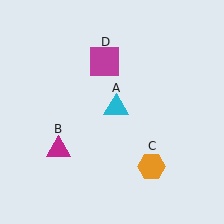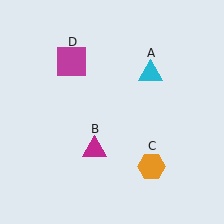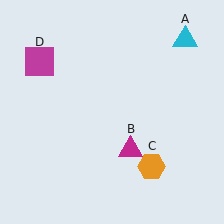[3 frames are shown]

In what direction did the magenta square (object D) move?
The magenta square (object D) moved left.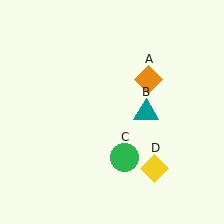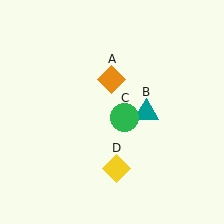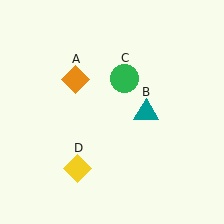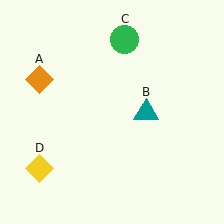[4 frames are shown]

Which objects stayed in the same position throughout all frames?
Teal triangle (object B) remained stationary.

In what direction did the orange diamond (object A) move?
The orange diamond (object A) moved left.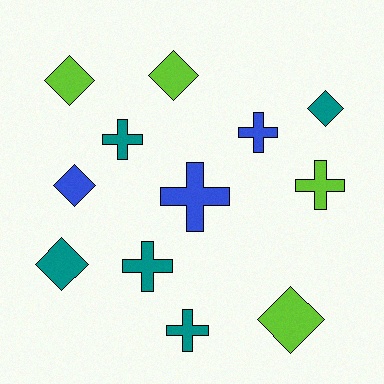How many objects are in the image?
There are 12 objects.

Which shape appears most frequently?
Diamond, with 6 objects.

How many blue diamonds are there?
There is 1 blue diamond.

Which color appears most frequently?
Teal, with 5 objects.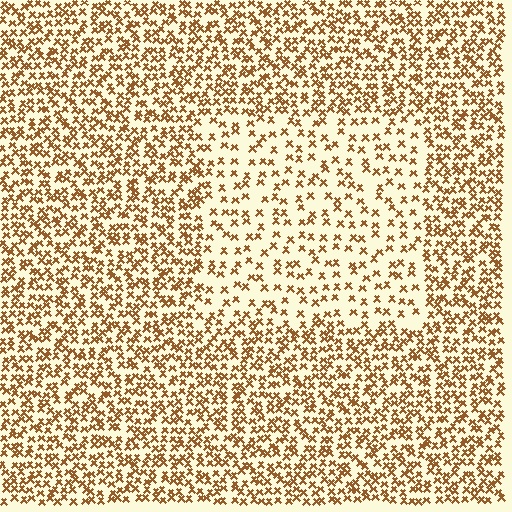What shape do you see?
I see a rectangle.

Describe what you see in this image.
The image contains small brown elements arranged at two different densities. A rectangle-shaped region is visible where the elements are less densely packed than the surrounding area.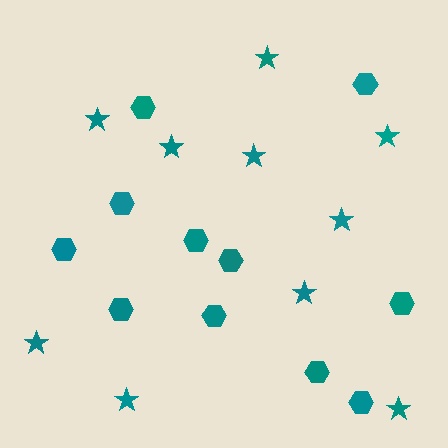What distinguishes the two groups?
There are 2 groups: one group of stars (10) and one group of hexagons (11).